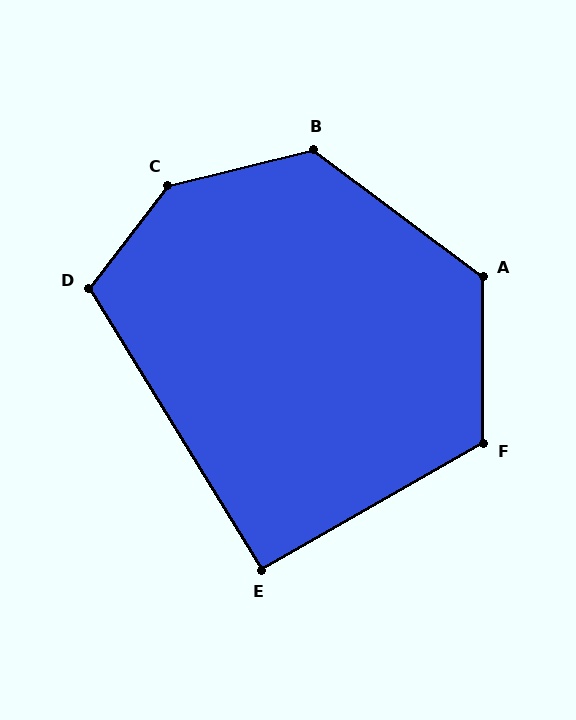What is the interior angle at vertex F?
Approximately 120 degrees (obtuse).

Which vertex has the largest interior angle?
C, at approximately 141 degrees.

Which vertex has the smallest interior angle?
E, at approximately 92 degrees.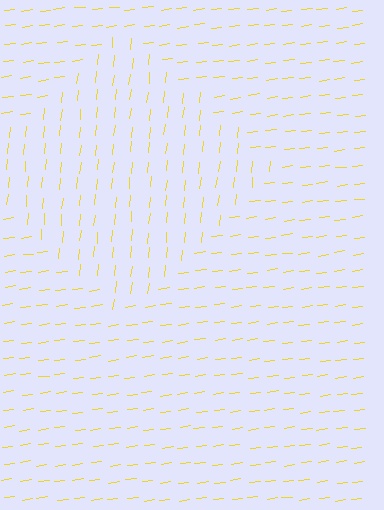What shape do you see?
I see a diamond.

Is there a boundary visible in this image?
Yes, there is a texture boundary formed by a change in line orientation.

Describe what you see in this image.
The image is filled with small yellow line segments. A diamond region in the image has lines oriented differently from the surrounding lines, creating a visible texture boundary.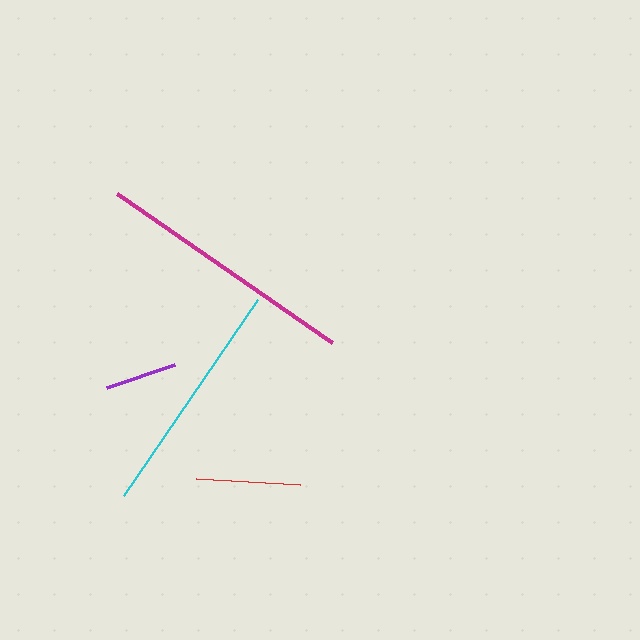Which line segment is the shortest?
The purple line is the shortest at approximately 72 pixels.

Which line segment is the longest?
The magenta line is the longest at approximately 261 pixels.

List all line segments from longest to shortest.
From longest to shortest: magenta, cyan, red, purple.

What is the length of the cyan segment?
The cyan segment is approximately 237 pixels long.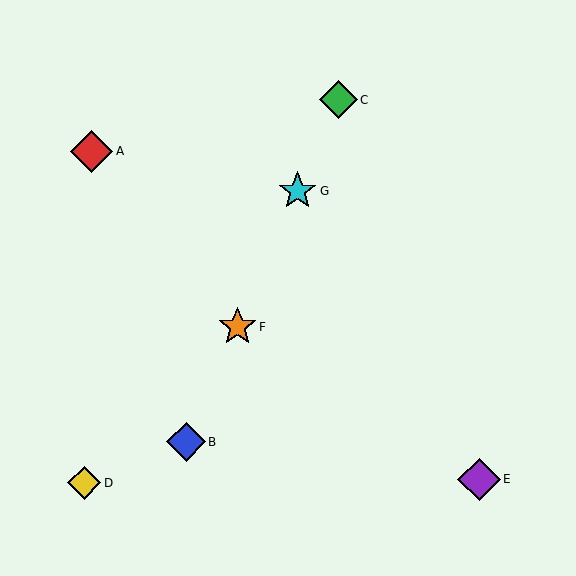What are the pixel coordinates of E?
Object E is at (479, 479).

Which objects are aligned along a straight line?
Objects B, C, F, G are aligned along a straight line.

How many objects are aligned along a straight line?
4 objects (B, C, F, G) are aligned along a straight line.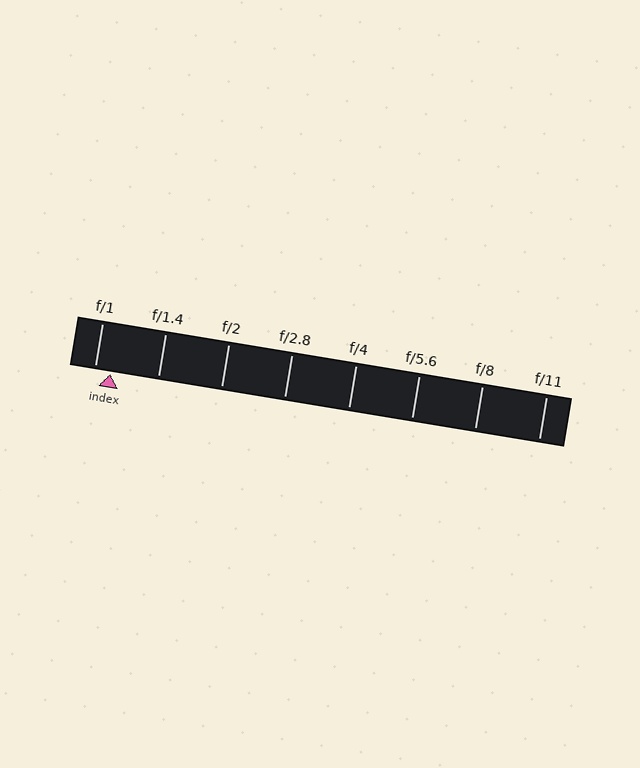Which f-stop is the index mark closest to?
The index mark is closest to f/1.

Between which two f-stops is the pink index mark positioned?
The index mark is between f/1 and f/1.4.